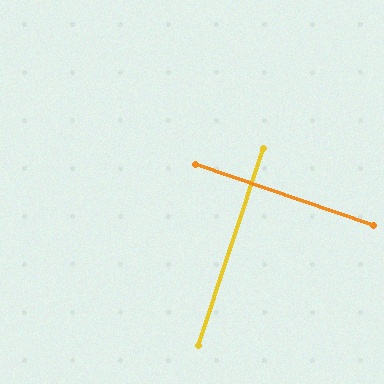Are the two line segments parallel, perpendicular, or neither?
Perpendicular — they meet at approximately 90°.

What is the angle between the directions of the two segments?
Approximately 90 degrees.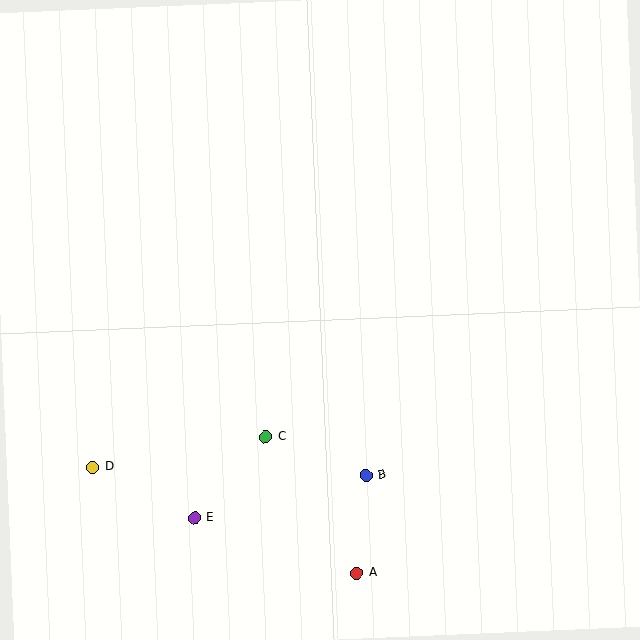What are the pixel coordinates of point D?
Point D is at (93, 467).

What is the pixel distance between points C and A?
The distance between C and A is 164 pixels.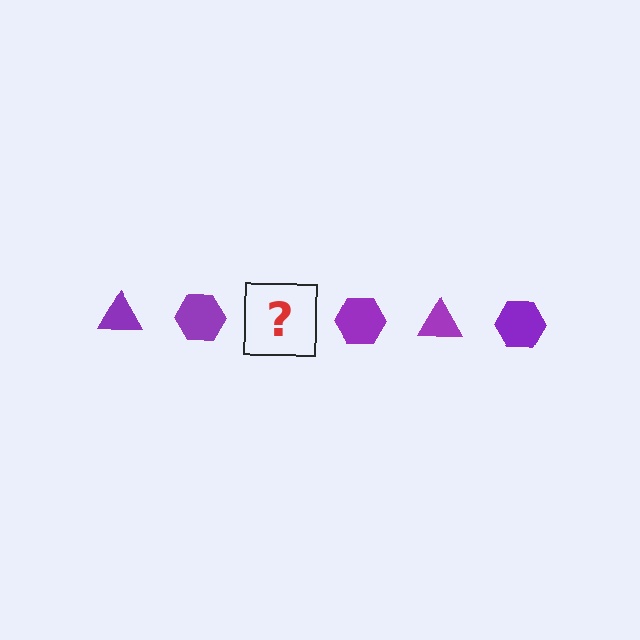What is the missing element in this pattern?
The missing element is a purple triangle.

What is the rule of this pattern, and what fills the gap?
The rule is that the pattern cycles through triangle, hexagon shapes in purple. The gap should be filled with a purple triangle.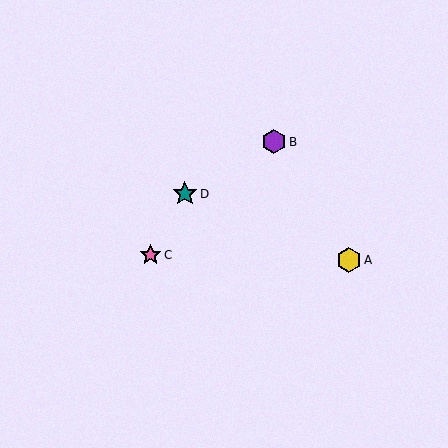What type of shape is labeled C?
Shape C is a pink star.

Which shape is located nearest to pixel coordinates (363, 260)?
The yellow hexagon (labeled A) at (349, 260) is nearest to that location.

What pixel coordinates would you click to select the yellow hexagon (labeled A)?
Click at (349, 260) to select the yellow hexagon A.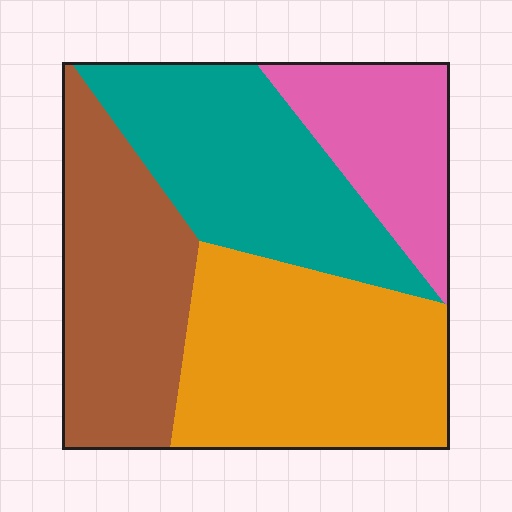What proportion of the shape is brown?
Brown takes up between a quarter and a half of the shape.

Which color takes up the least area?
Pink, at roughly 15%.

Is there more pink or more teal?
Teal.